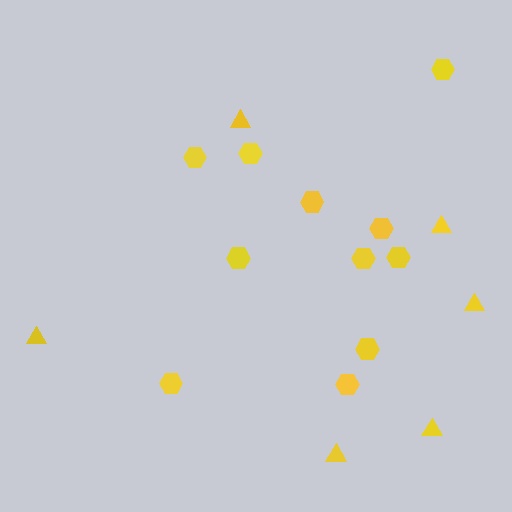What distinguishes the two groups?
There are 2 groups: one group of hexagons (11) and one group of triangles (6).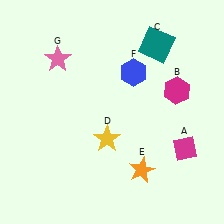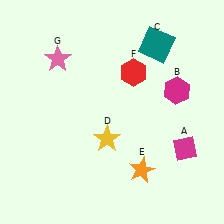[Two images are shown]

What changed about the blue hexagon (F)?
In Image 1, F is blue. In Image 2, it changed to red.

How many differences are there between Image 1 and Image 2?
There is 1 difference between the two images.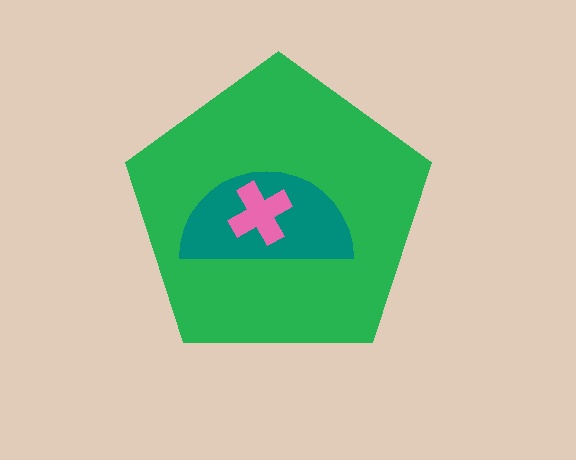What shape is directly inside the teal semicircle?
The pink cross.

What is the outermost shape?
The green pentagon.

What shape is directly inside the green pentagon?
The teal semicircle.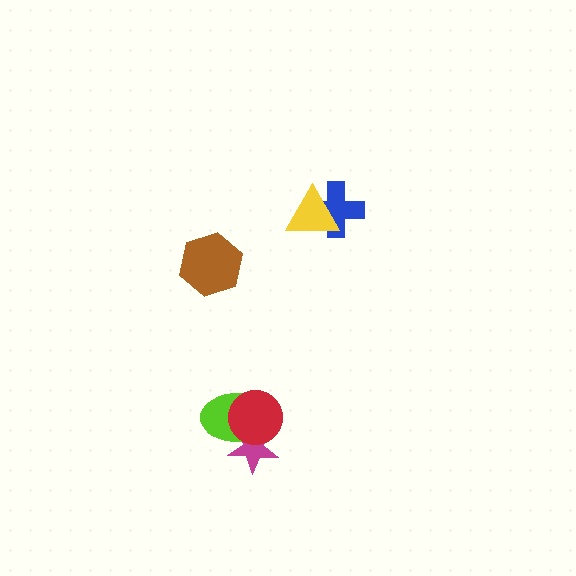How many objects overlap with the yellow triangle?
1 object overlaps with the yellow triangle.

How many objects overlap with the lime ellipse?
2 objects overlap with the lime ellipse.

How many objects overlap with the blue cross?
1 object overlaps with the blue cross.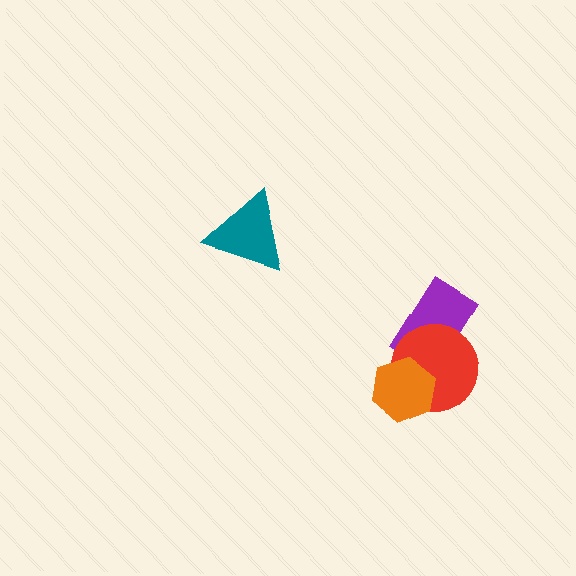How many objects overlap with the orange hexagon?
1 object overlaps with the orange hexagon.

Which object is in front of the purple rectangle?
The red circle is in front of the purple rectangle.